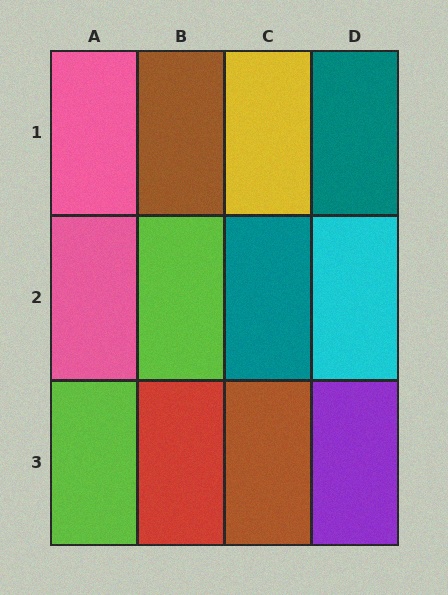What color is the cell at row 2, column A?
Pink.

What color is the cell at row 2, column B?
Lime.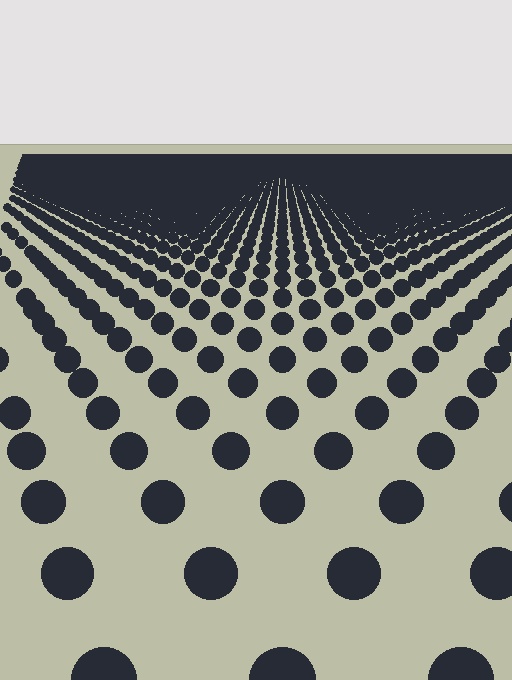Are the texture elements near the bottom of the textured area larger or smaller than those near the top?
Larger. Near the bottom, elements are closer to the viewer and appear at a bigger on-screen size.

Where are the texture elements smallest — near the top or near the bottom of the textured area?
Near the top.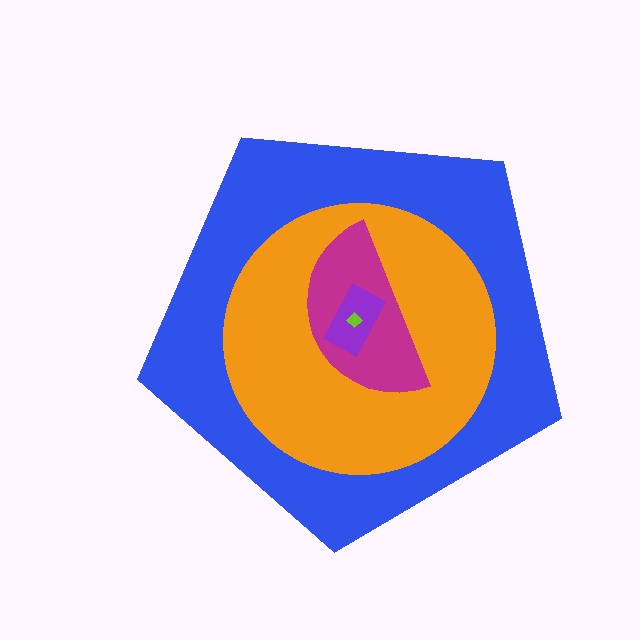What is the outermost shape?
The blue pentagon.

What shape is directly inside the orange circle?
The magenta semicircle.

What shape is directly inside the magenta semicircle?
The purple rectangle.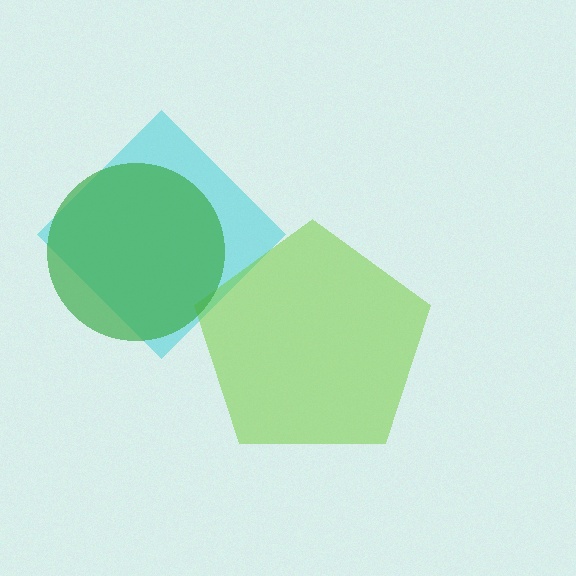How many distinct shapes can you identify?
There are 3 distinct shapes: a cyan diamond, a lime pentagon, a green circle.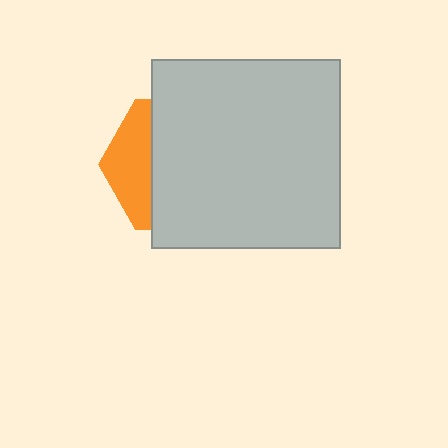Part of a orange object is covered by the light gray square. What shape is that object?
It is a hexagon.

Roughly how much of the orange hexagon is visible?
A small part of it is visible (roughly 31%).